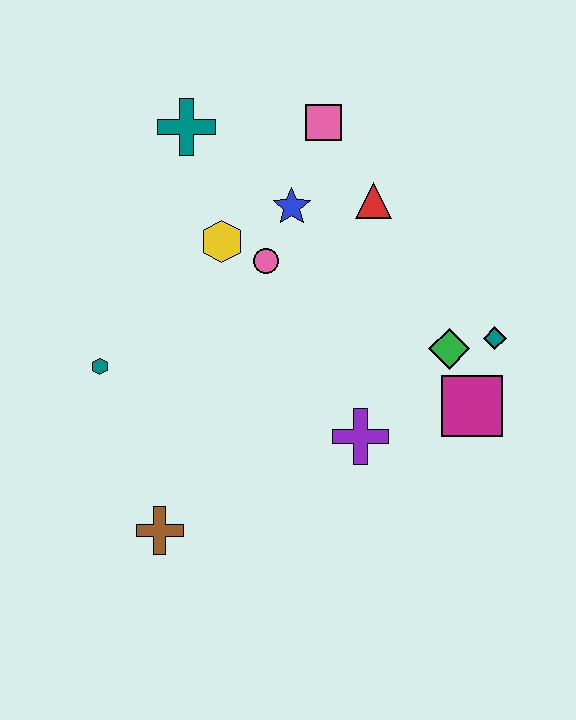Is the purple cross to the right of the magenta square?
No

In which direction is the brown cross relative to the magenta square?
The brown cross is to the left of the magenta square.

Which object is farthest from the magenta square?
The teal cross is farthest from the magenta square.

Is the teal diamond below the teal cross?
Yes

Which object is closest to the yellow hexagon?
The pink circle is closest to the yellow hexagon.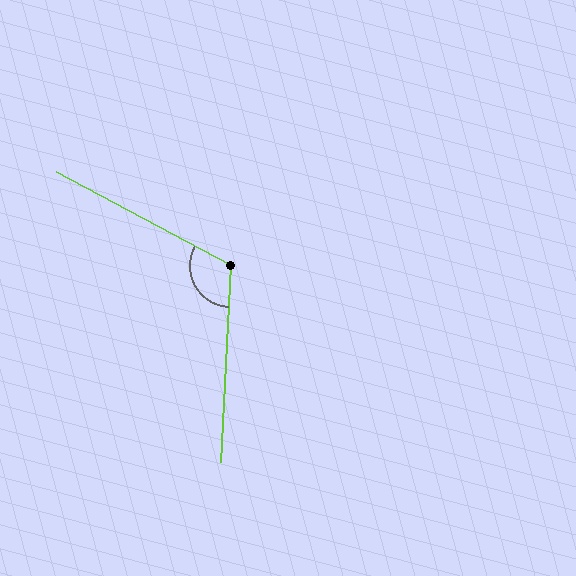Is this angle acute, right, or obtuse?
It is obtuse.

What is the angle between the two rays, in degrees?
Approximately 115 degrees.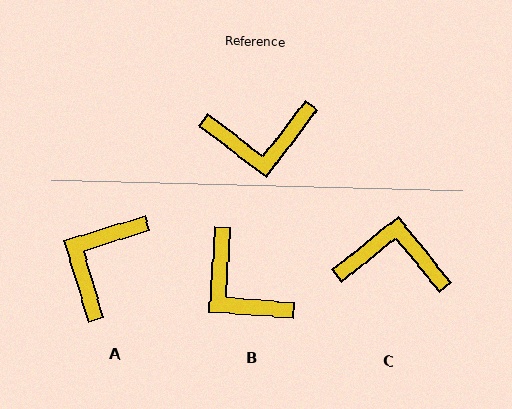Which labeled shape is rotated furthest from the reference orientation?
C, about 167 degrees away.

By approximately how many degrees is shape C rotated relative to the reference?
Approximately 167 degrees counter-clockwise.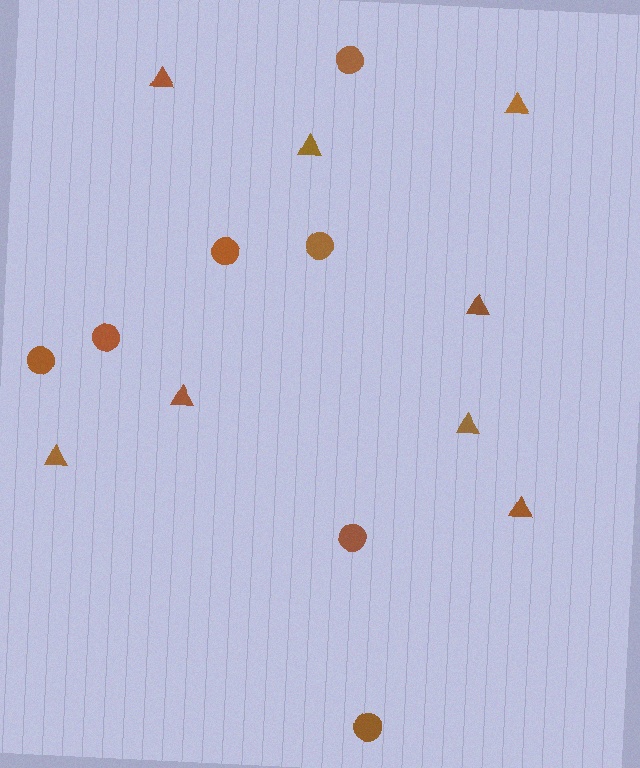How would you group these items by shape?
There are 2 groups: one group of circles (7) and one group of triangles (8).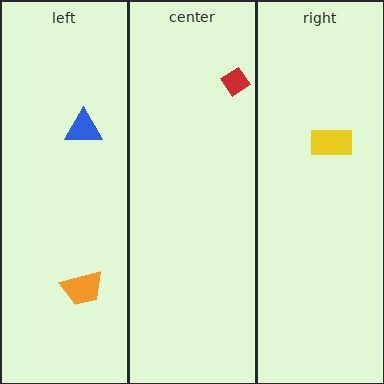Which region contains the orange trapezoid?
The left region.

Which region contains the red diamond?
The center region.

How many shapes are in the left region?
2.